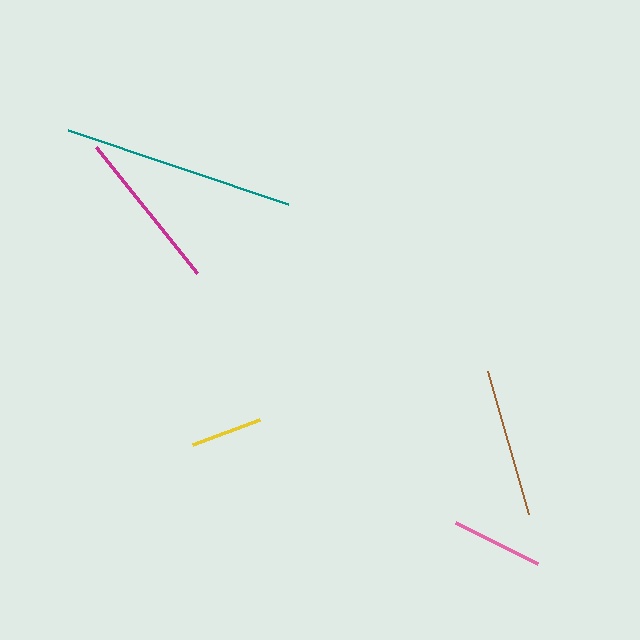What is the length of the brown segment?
The brown segment is approximately 149 pixels long.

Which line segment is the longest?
The teal line is the longest at approximately 233 pixels.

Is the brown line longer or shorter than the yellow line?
The brown line is longer than the yellow line.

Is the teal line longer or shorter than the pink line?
The teal line is longer than the pink line.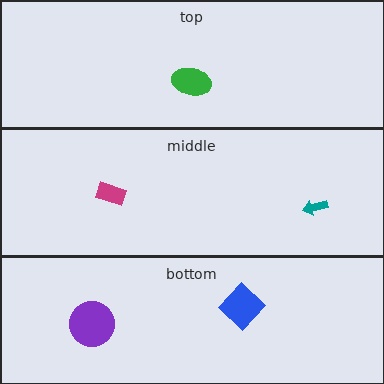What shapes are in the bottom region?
The blue diamond, the purple circle.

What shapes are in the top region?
The green ellipse.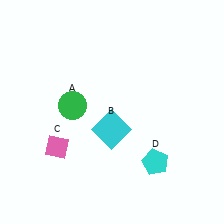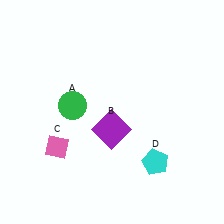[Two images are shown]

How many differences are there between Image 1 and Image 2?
There is 1 difference between the two images.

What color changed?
The square (B) changed from cyan in Image 1 to purple in Image 2.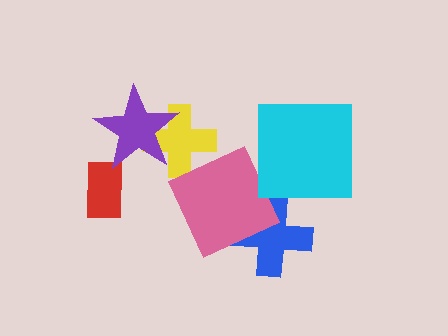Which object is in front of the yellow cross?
The purple star is in front of the yellow cross.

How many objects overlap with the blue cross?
1 object overlaps with the blue cross.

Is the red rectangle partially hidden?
No, no other shape covers it.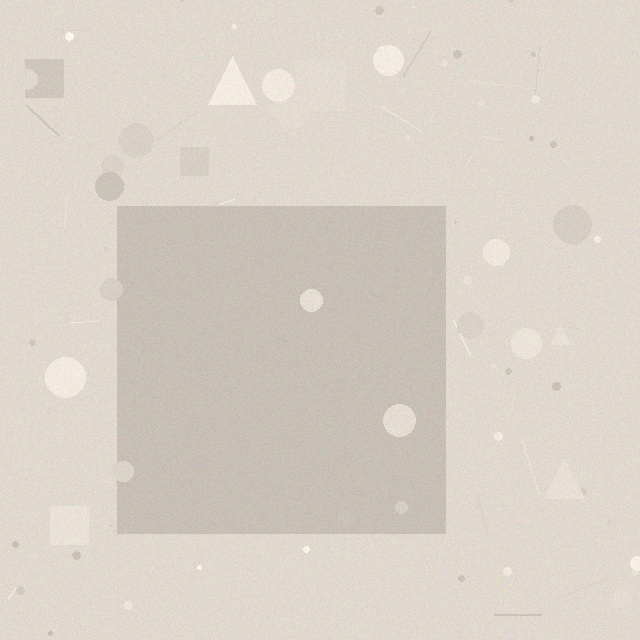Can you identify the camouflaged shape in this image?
The camouflaged shape is a square.